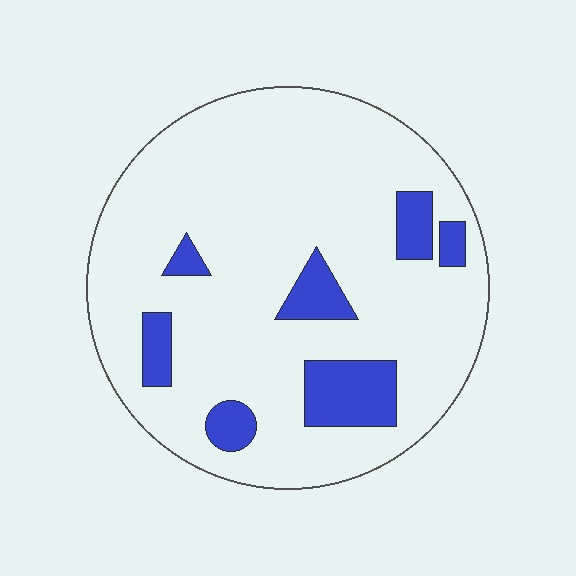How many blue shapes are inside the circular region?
7.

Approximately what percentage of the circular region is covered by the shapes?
Approximately 15%.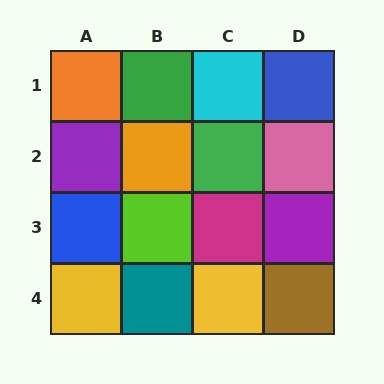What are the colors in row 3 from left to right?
Blue, lime, magenta, purple.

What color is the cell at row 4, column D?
Brown.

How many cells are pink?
1 cell is pink.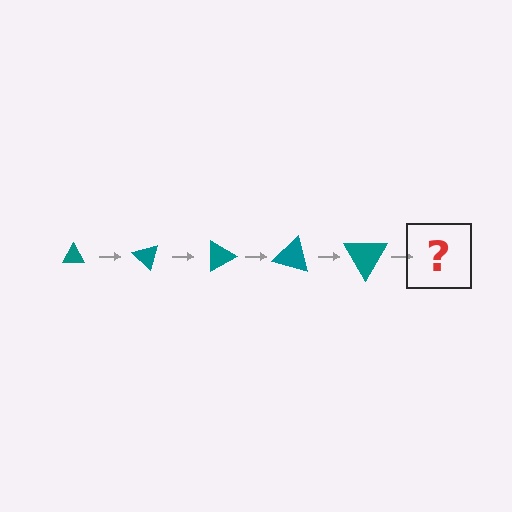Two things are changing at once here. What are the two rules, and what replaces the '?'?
The two rules are that the triangle grows larger each step and it rotates 45 degrees each step. The '?' should be a triangle, larger than the previous one and rotated 225 degrees from the start.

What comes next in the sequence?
The next element should be a triangle, larger than the previous one and rotated 225 degrees from the start.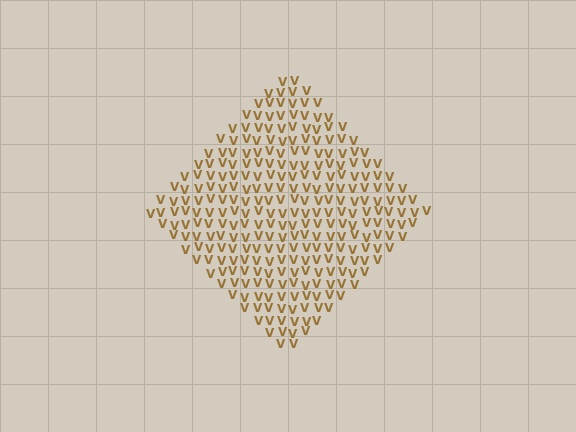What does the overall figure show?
The overall figure shows a diamond.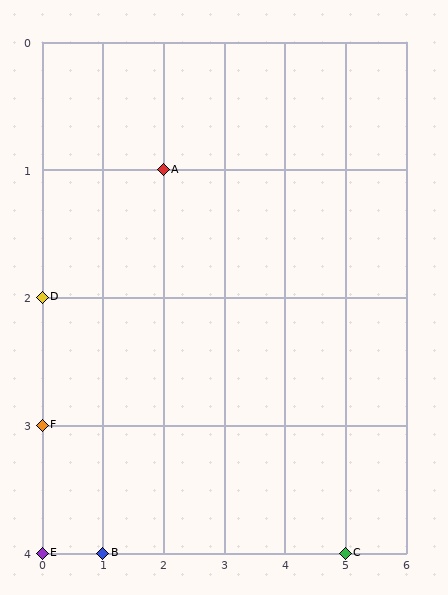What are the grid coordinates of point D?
Point D is at grid coordinates (0, 2).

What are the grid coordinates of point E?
Point E is at grid coordinates (0, 4).